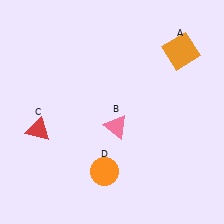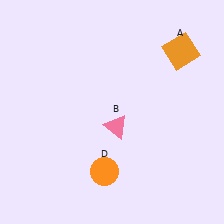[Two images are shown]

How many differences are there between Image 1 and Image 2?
There is 1 difference between the two images.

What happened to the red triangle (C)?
The red triangle (C) was removed in Image 2. It was in the bottom-left area of Image 1.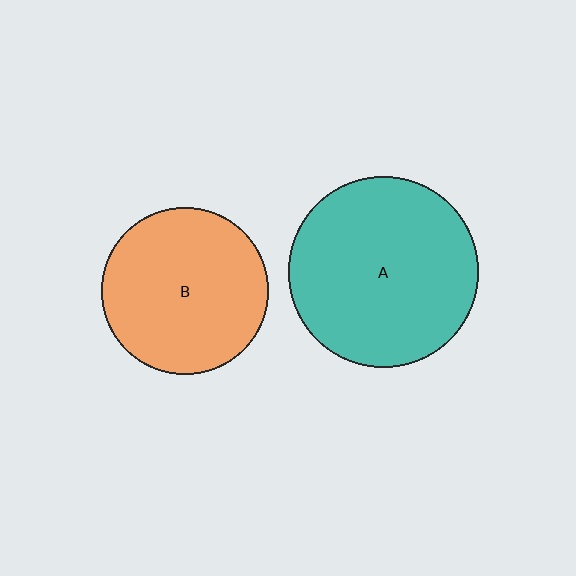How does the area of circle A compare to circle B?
Approximately 1.3 times.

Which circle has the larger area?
Circle A (teal).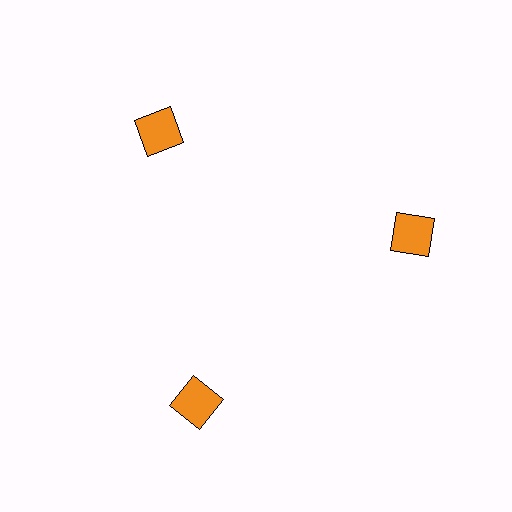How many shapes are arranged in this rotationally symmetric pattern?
There are 3 shapes, arranged in 3 groups of 1.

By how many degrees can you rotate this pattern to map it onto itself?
The pattern maps onto itself every 120 degrees of rotation.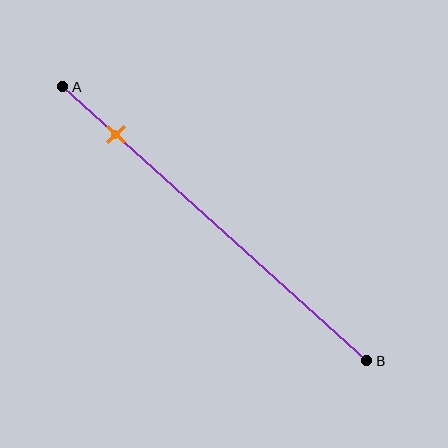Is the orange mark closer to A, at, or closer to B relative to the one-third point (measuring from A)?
The orange mark is closer to point A than the one-third point of segment AB.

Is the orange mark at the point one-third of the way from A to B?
No, the mark is at about 15% from A, not at the 33% one-third point.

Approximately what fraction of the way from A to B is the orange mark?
The orange mark is approximately 15% of the way from A to B.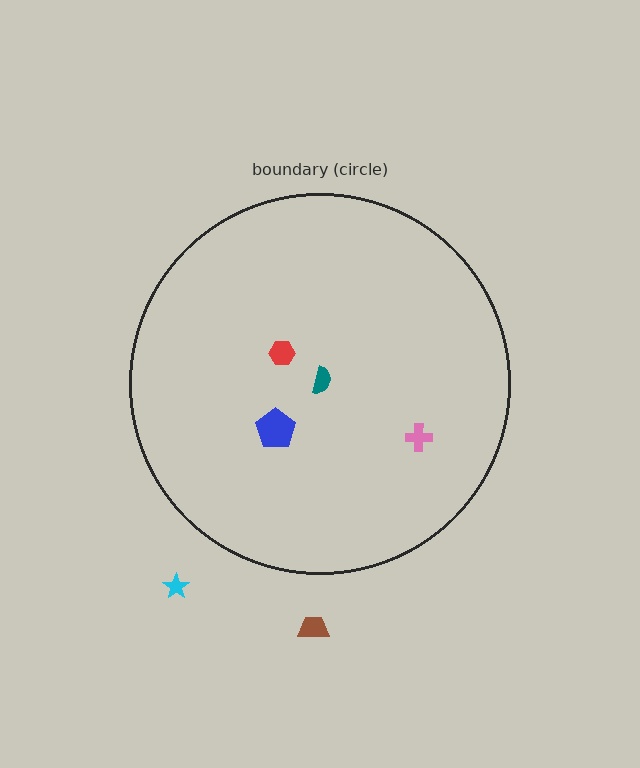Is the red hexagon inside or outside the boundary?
Inside.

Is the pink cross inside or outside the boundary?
Inside.